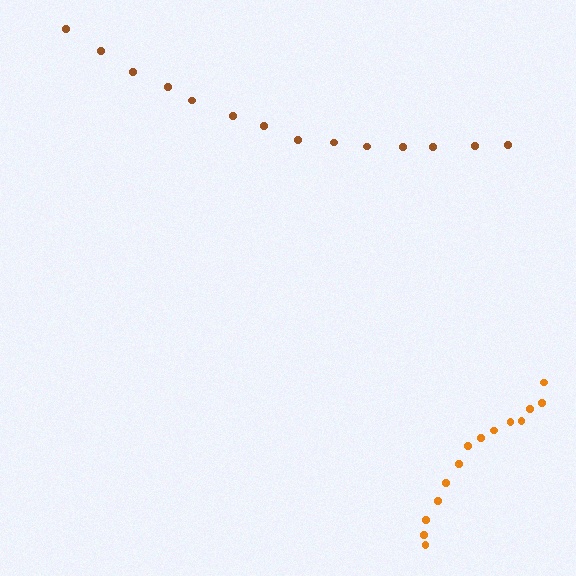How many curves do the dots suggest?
There are 2 distinct paths.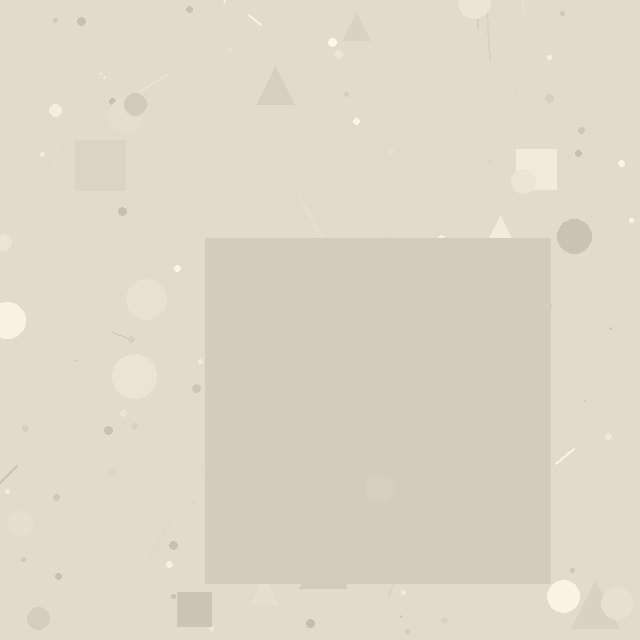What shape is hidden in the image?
A square is hidden in the image.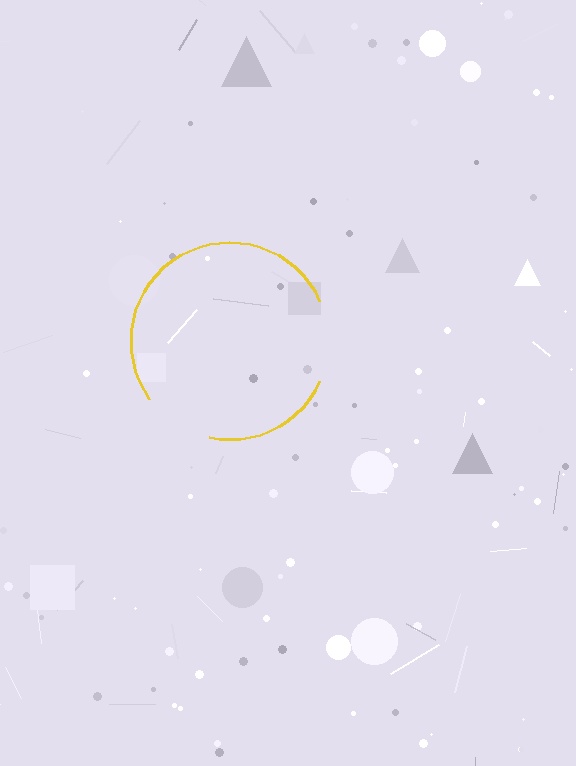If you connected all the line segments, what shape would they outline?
They would outline a circle.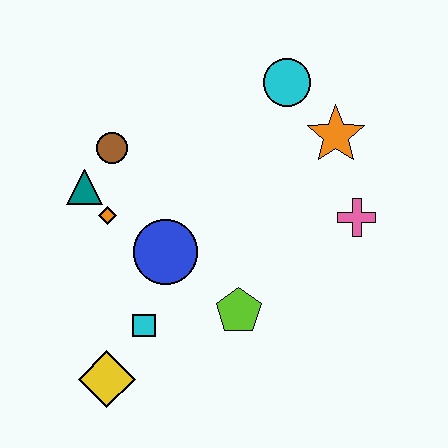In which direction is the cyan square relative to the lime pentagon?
The cyan square is to the left of the lime pentagon.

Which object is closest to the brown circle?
The teal triangle is closest to the brown circle.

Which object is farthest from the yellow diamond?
The cyan circle is farthest from the yellow diamond.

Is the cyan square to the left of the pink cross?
Yes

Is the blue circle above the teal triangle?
No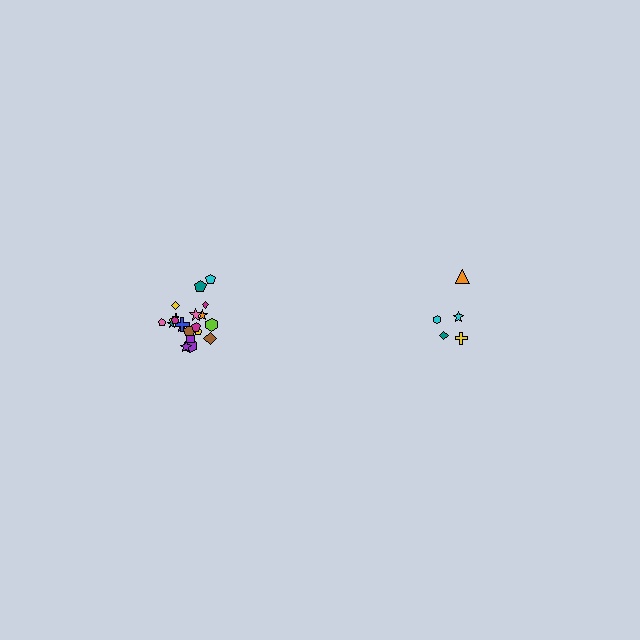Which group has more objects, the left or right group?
The left group.